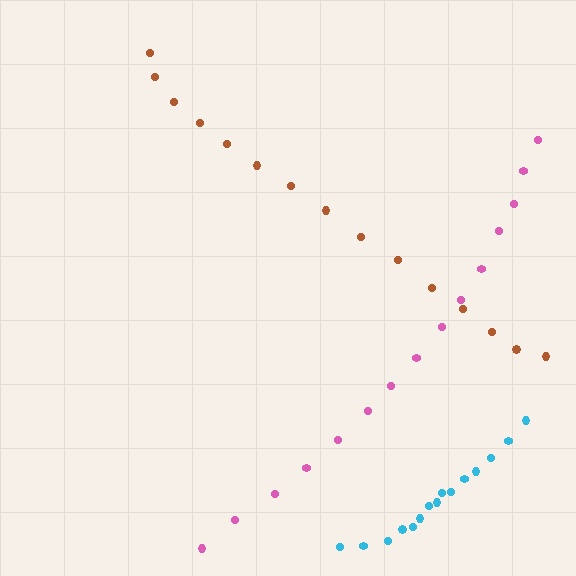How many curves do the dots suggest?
There are 3 distinct paths.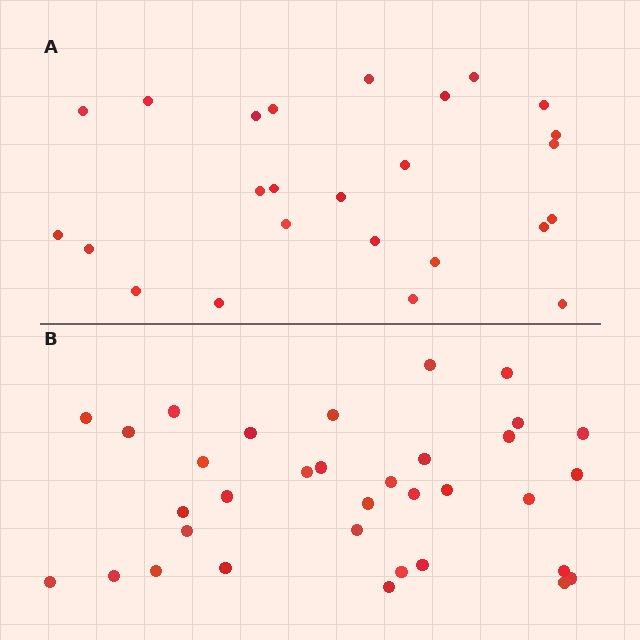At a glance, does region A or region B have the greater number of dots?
Region B (the bottom region) has more dots.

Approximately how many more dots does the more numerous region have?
Region B has roughly 8 or so more dots than region A.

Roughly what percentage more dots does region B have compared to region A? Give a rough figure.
About 35% more.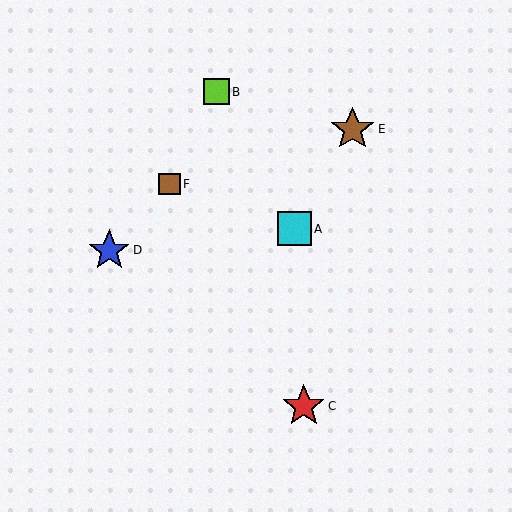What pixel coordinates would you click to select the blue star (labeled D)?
Click at (109, 250) to select the blue star D.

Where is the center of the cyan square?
The center of the cyan square is at (294, 229).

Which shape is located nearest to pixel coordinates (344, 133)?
The brown star (labeled E) at (352, 129) is nearest to that location.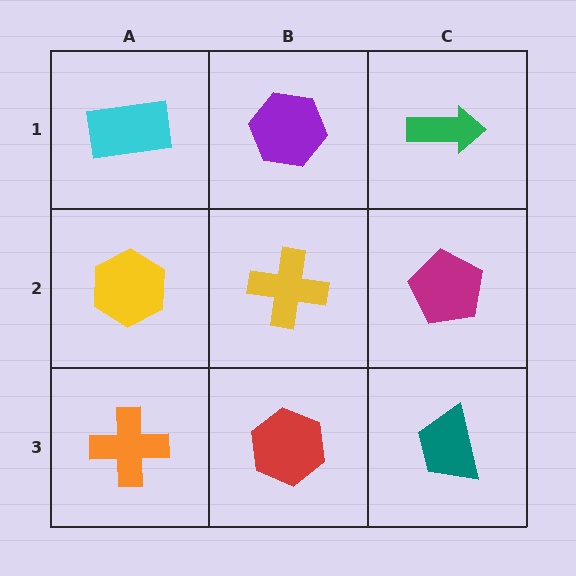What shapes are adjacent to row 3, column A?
A yellow hexagon (row 2, column A), a red hexagon (row 3, column B).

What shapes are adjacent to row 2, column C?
A green arrow (row 1, column C), a teal trapezoid (row 3, column C), a yellow cross (row 2, column B).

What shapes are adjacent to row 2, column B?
A purple hexagon (row 1, column B), a red hexagon (row 3, column B), a yellow hexagon (row 2, column A), a magenta pentagon (row 2, column C).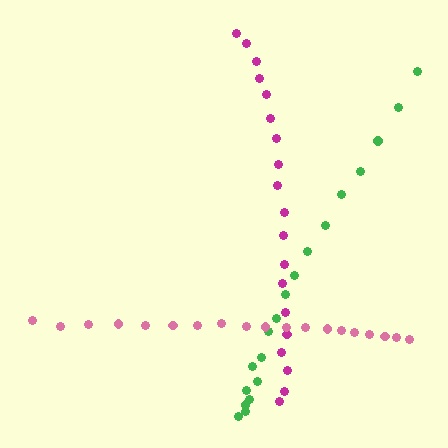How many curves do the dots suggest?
There are 3 distinct paths.